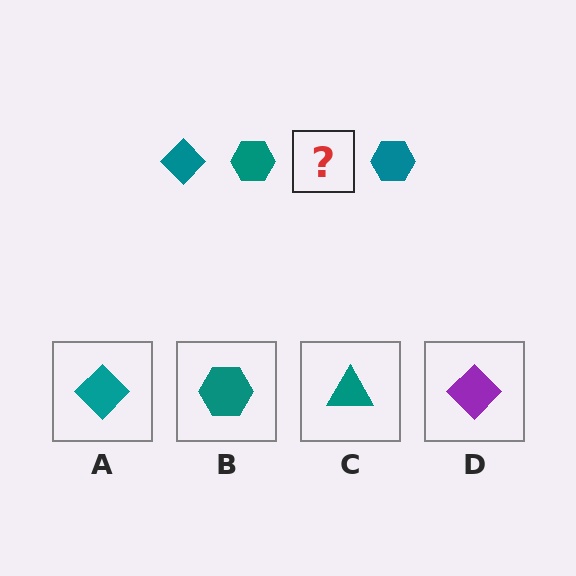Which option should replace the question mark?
Option A.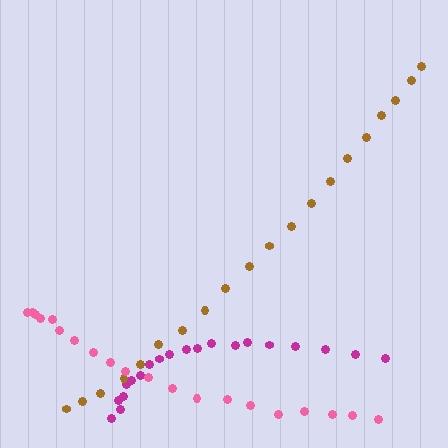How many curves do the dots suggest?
There are 3 distinct paths.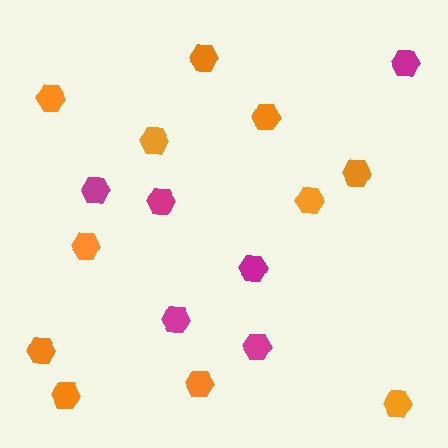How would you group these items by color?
There are 2 groups: one group of magenta hexagons (6) and one group of orange hexagons (11).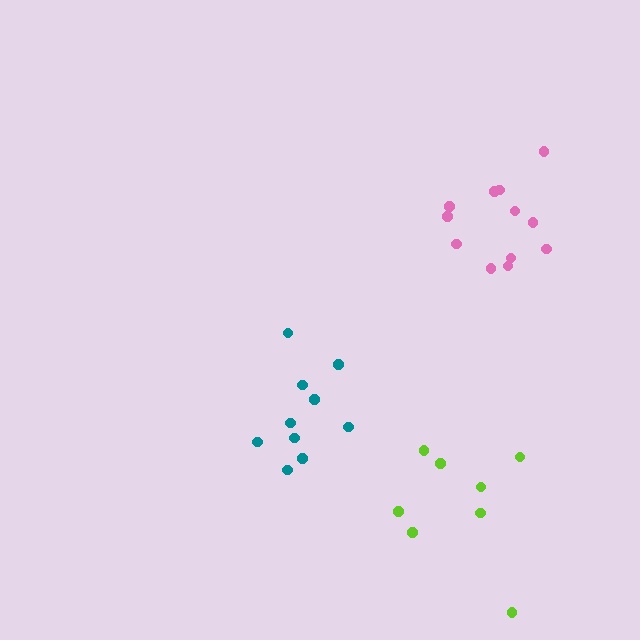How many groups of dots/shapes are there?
There are 3 groups.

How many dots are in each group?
Group 1: 12 dots, Group 2: 8 dots, Group 3: 10 dots (30 total).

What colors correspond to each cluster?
The clusters are colored: pink, lime, teal.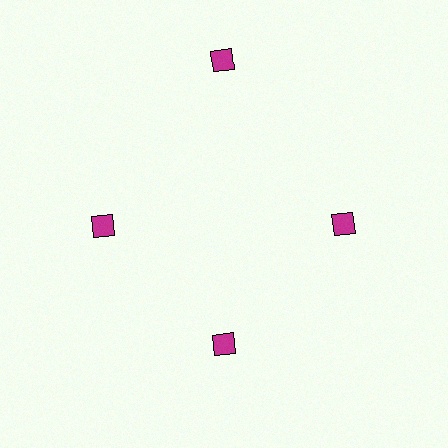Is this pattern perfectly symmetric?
No. The 4 magenta diamonds are arranged in a ring, but one element near the 12 o'clock position is pushed outward from the center, breaking the 4-fold rotational symmetry.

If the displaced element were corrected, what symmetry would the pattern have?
It would have 4-fold rotational symmetry — the pattern would map onto itself every 90 degrees.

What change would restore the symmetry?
The symmetry would be restored by moving it inward, back onto the ring so that all 4 diamonds sit at equal angles and equal distance from the center.